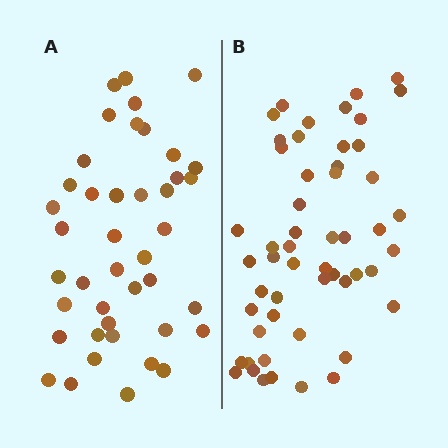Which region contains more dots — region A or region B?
Region B (the right region) has more dots.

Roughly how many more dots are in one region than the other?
Region B has roughly 12 or so more dots than region A.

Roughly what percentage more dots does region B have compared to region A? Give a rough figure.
About 25% more.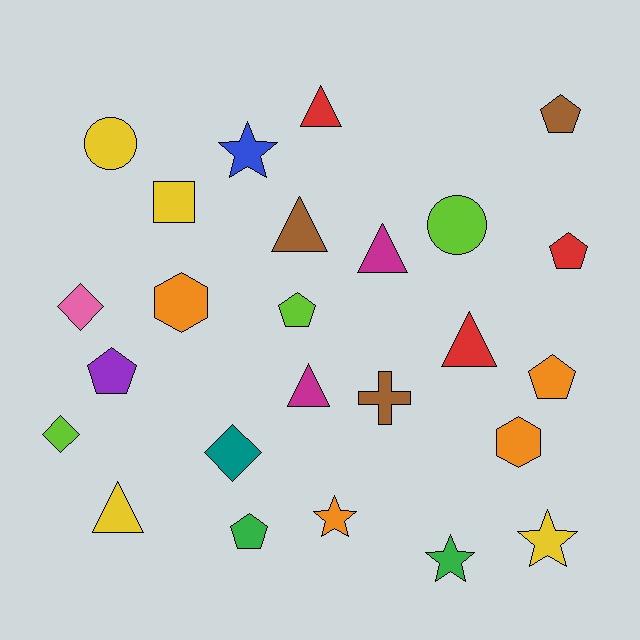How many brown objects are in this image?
There are 3 brown objects.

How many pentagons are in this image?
There are 6 pentagons.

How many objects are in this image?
There are 25 objects.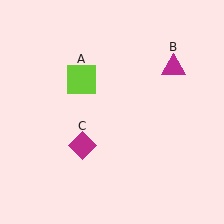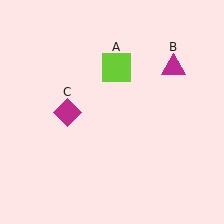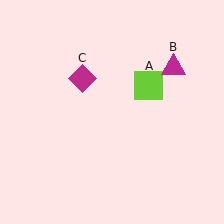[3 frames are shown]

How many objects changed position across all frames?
2 objects changed position: lime square (object A), magenta diamond (object C).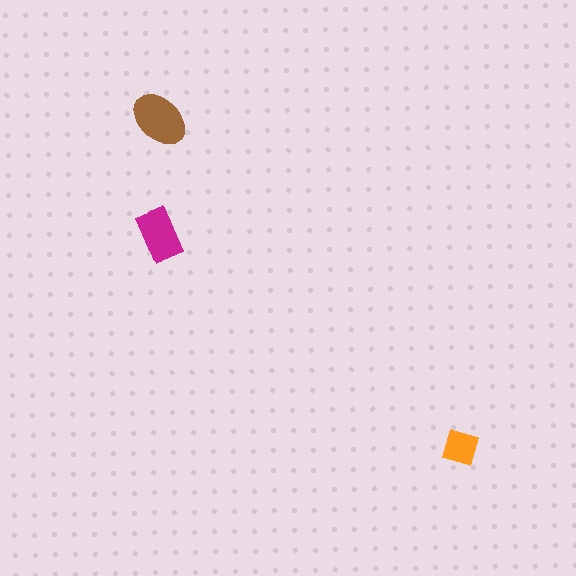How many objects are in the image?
There are 3 objects in the image.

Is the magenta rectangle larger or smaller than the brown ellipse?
Smaller.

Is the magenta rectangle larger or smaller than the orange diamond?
Larger.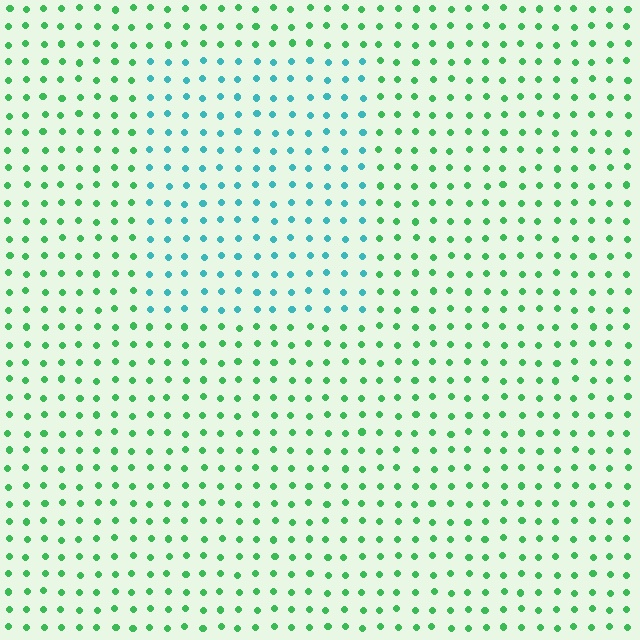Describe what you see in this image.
The image is filled with small green elements in a uniform arrangement. A rectangle-shaped region is visible where the elements are tinted to a slightly different hue, forming a subtle color boundary.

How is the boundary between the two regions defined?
The boundary is defined purely by a slight shift in hue (about 49 degrees). Spacing, size, and orientation are identical on both sides.